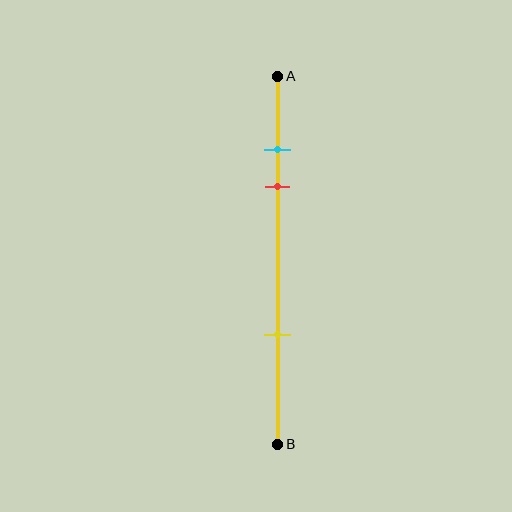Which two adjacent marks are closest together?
The cyan and red marks are the closest adjacent pair.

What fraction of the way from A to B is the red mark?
The red mark is approximately 30% (0.3) of the way from A to B.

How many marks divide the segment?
There are 3 marks dividing the segment.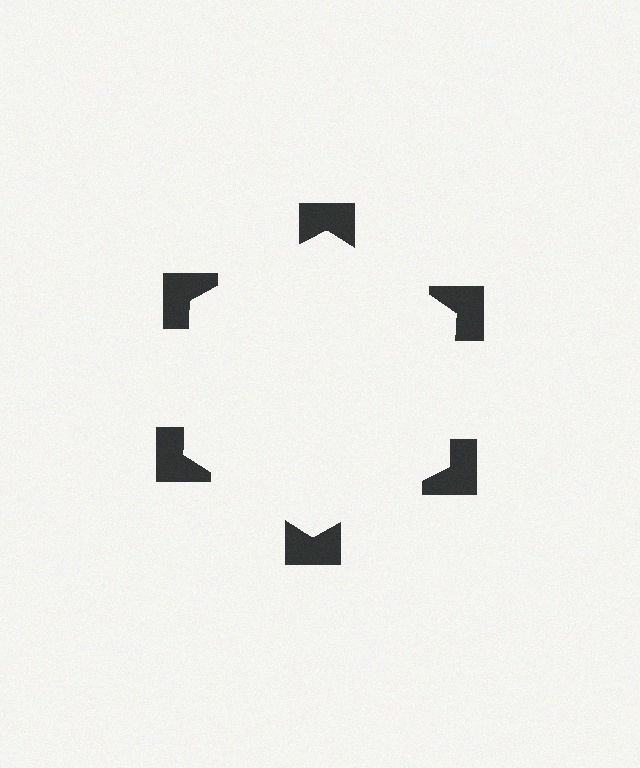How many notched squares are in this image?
There are 6 — one at each vertex of the illusory hexagon.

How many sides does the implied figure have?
6 sides.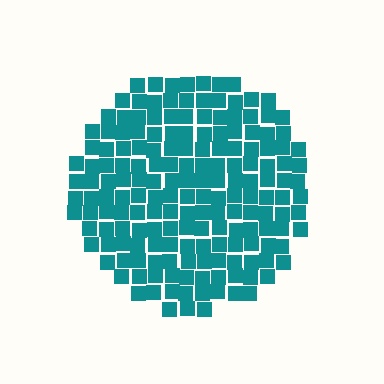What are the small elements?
The small elements are squares.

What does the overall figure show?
The overall figure shows a circle.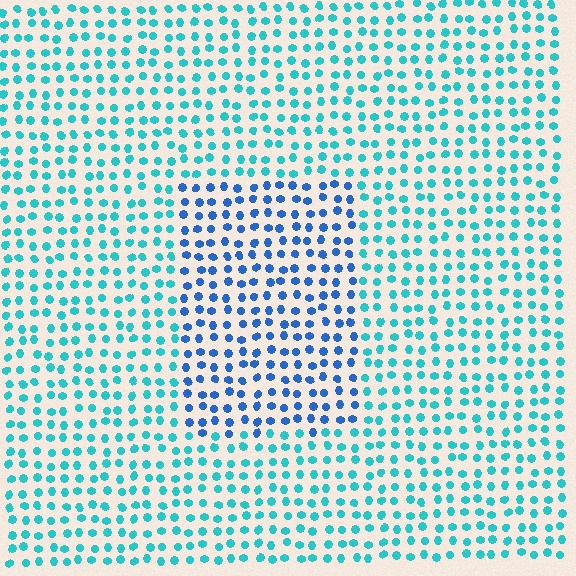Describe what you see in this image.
The image is filled with small cyan elements in a uniform arrangement. A rectangle-shaped region is visible where the elements are tinted to a slightly different hue, forming a subtle color boundary.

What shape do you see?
I see a rectangle.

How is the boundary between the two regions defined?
The boundary is defined purely by a slight shift in hue (about 36 degrees). Spacing, size, and orientation are identical on both sides.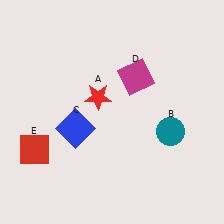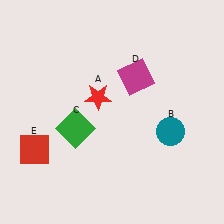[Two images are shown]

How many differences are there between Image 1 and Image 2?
There is 1 difference between the two images.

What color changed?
The square (C) changed from blue in Image 1 to green in Image 2.